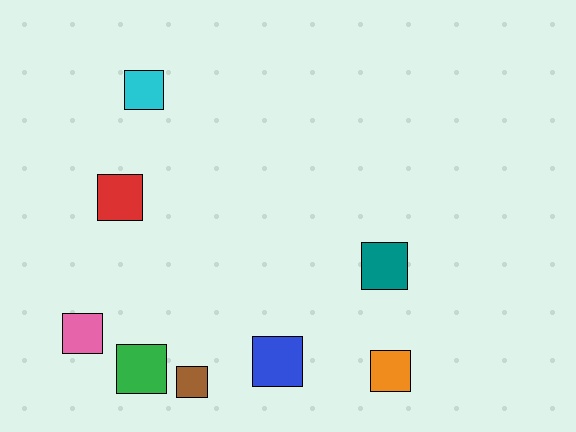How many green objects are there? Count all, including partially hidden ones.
There is 1 green object.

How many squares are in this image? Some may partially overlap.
There are 8 squares.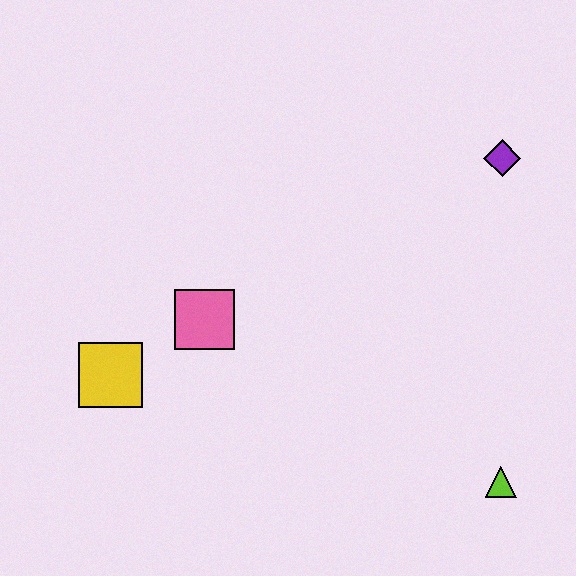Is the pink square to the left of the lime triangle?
Yes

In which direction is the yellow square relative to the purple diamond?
The yellow square is to the left of the purple diamond.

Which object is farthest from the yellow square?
The purple diamond is farthest from the yellow square.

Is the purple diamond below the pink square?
No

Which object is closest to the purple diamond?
The lime triangle is closest to the purple diamond.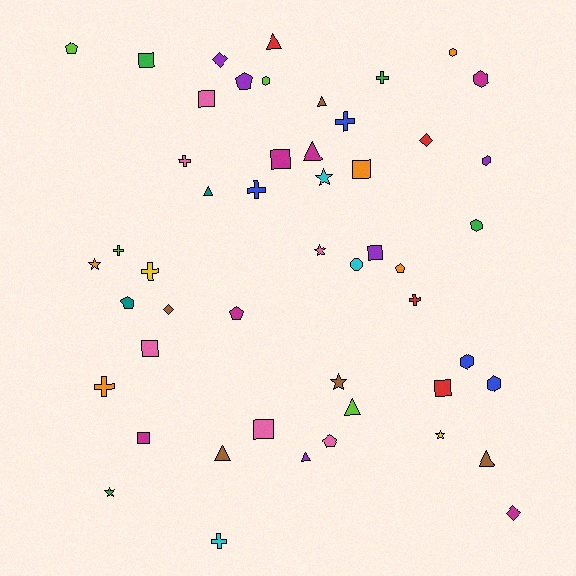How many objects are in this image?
There are 50 objects.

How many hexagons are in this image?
There are 7 hexagons.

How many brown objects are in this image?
There are 5 brown objects.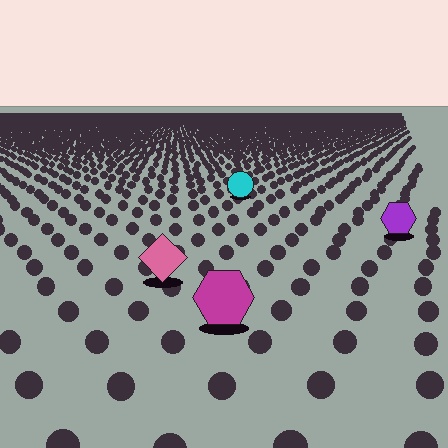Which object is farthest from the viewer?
The cyan circle is farthest from the viewer. It appears smaller and the ground texture around it is denser.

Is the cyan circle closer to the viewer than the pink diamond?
No. The pink diamond is closer — you can tell from the texture gradient: the ground texture is coarser near it.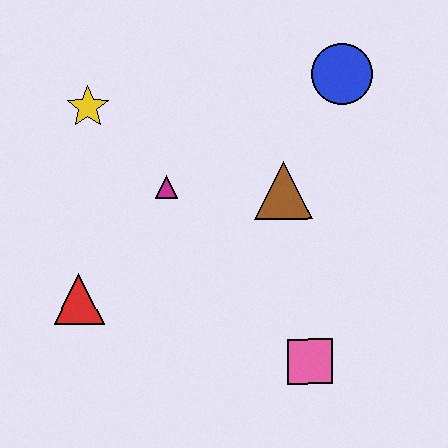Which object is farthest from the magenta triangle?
The pink square is farthest from the magenta triangle.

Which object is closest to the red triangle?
The magenta triangle is closest to the red triangle.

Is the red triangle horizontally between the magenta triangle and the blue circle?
No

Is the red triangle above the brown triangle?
No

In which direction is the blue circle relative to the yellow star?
The blue circle is to the right of the yellow star.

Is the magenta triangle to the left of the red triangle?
No